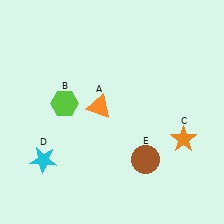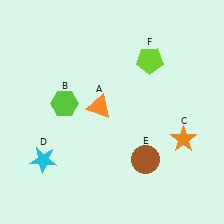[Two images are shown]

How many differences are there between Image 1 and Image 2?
There is 1 difference between the two images.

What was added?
A lime pentagon (F) was added in Image 2.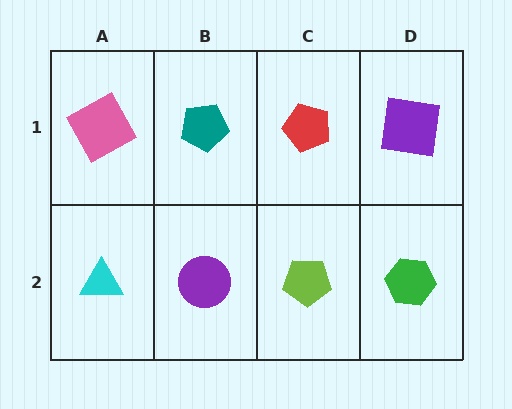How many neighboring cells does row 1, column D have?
2.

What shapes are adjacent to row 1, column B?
A purple circle (row 2, column B), a pink square (row 1, column A), a red pentagon (row 1, column C).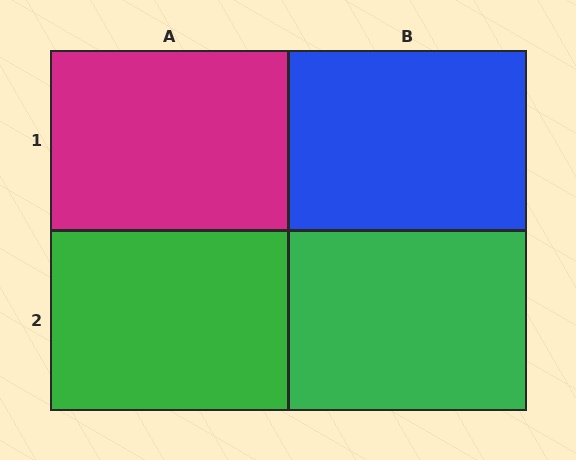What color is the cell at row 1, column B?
Blue.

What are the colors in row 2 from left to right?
Green, green.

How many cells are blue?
1 cell is blue.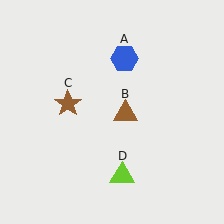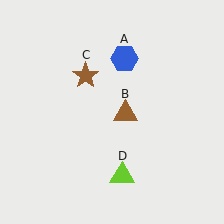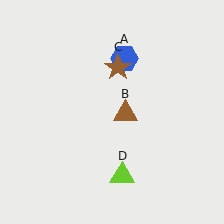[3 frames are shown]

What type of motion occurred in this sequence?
The brown star (object C) rotated clockwise around the center of the scene.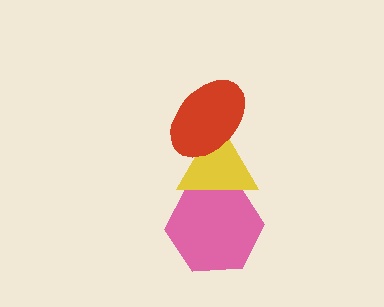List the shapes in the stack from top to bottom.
From top to bottom: the red ellipse, the yellow triangle, the pink hexagon.